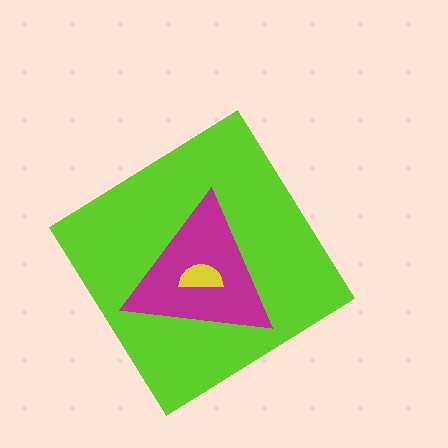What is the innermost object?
The yellow semicircle.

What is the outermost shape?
The lime diamond.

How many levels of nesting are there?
3.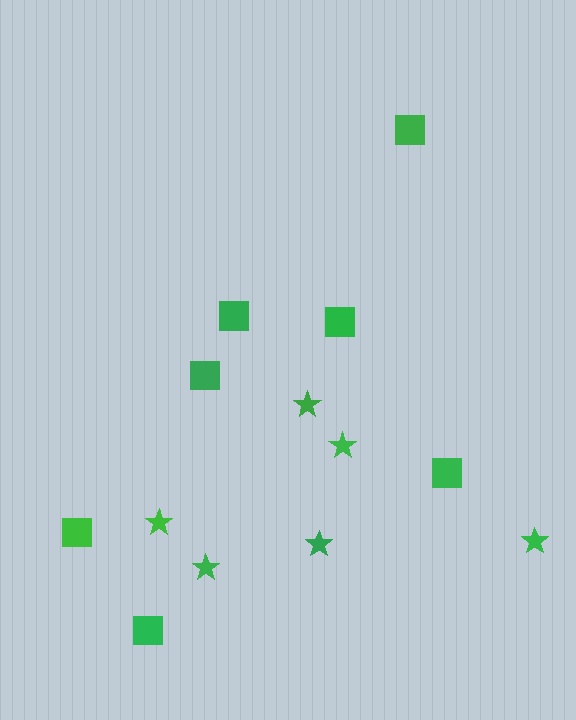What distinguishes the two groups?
There are 2 groups: one group of stars (6) and one group of squares (7).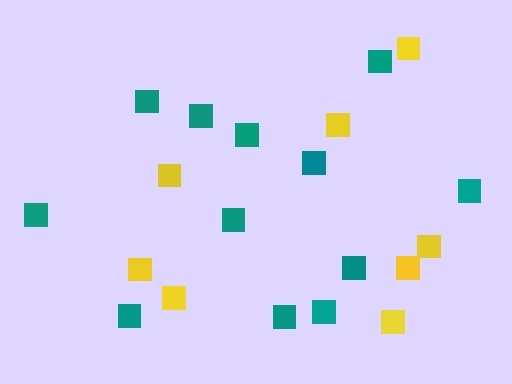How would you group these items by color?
There are 2 groups: one group of teal squares (12) and one group of yellow squares (8).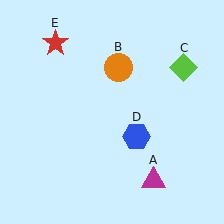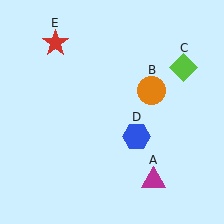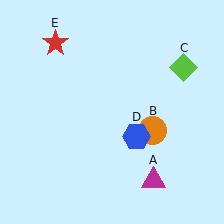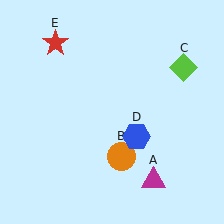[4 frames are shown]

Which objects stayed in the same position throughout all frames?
Magenta triangle (object A) and lime diamond (object C) and blue hexagon (object D) and red star (object E) remained stationary.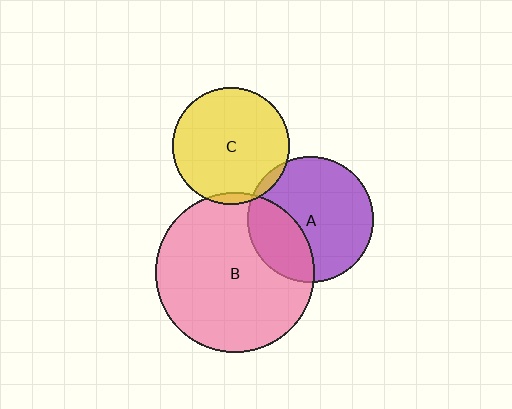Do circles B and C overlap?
Yes.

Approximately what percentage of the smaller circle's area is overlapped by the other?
Approximately 5%.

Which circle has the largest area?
Circle B (pink).